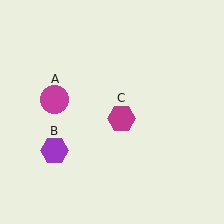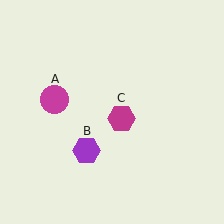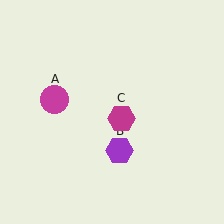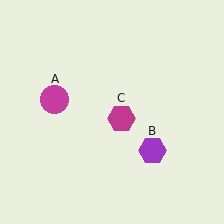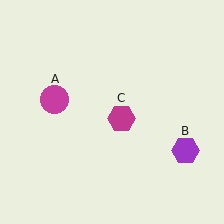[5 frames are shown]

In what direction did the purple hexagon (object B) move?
The purple hexagon (object B) moved right.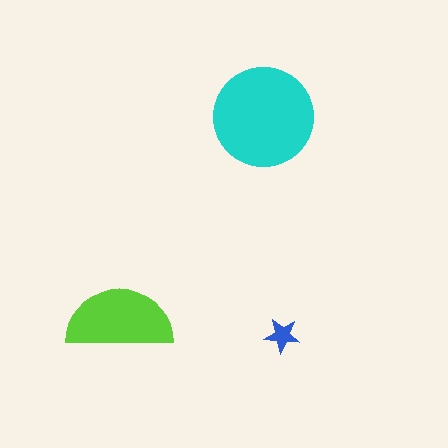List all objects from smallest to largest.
The blue star, the lime semicircle, the cyan circle.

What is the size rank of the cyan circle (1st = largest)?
1st.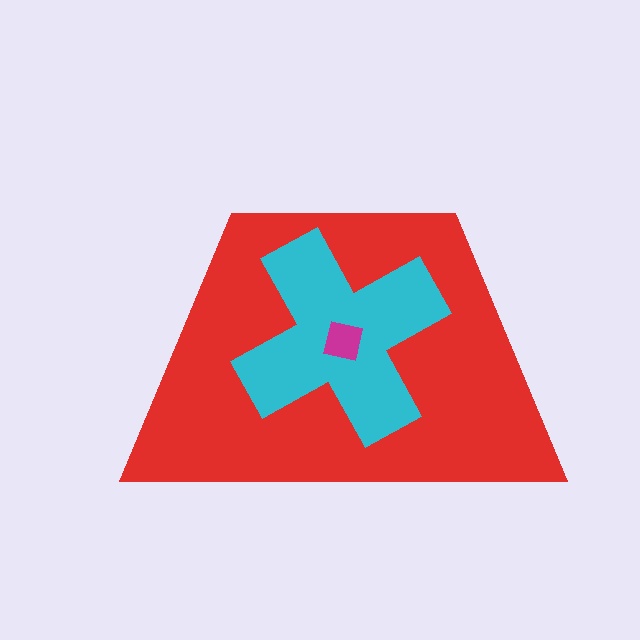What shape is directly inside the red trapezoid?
The cyan cross.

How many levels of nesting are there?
3.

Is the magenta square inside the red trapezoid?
Yes.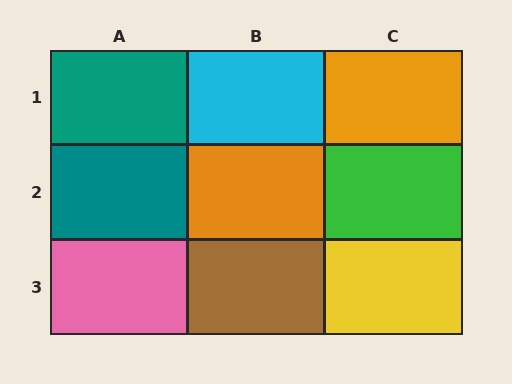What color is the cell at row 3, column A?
Pink.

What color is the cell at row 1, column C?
Orange.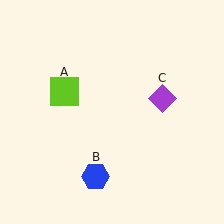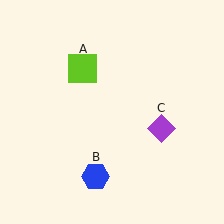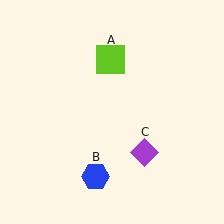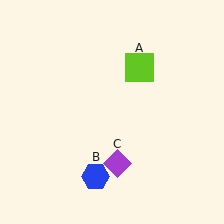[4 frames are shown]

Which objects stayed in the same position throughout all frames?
Blue hexagon (object B) remained stationary.